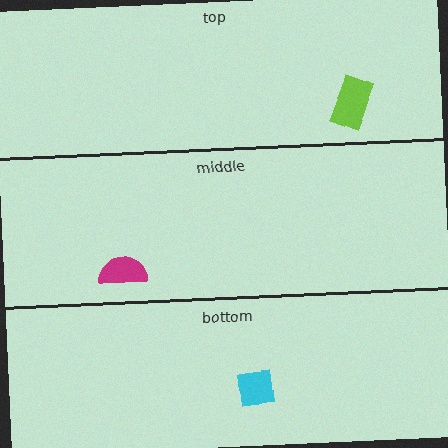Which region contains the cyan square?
The bottom region.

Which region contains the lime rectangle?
The top region.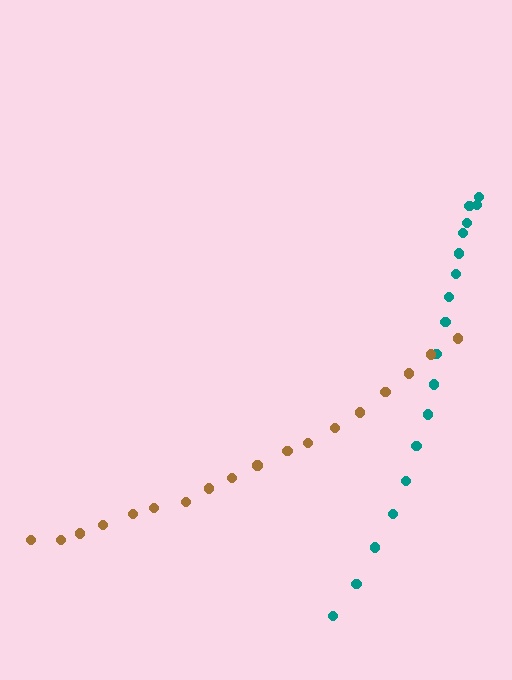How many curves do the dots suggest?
There are 2 distinct paths.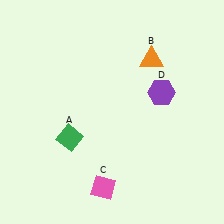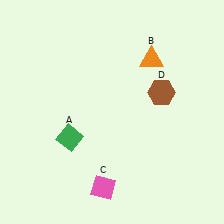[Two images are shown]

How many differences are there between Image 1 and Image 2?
There is 1 difference between the two images.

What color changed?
The hexagon (D) changed from purple in Image 1 to brown in Image 2.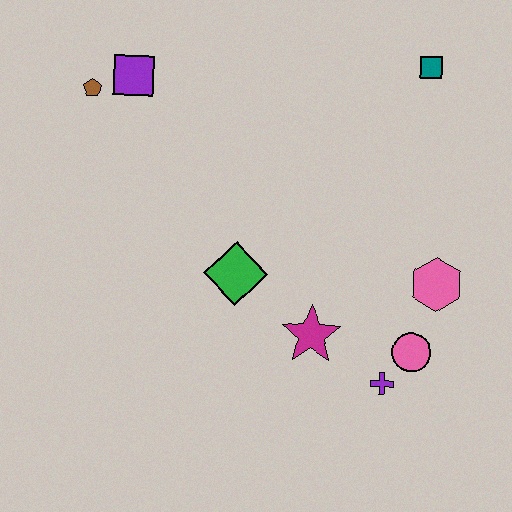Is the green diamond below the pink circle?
No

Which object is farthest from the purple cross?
The brown pentagon is farthest from the purple cross.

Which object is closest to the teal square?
The pink hexagon is closest to the teal square.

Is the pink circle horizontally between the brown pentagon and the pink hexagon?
Yes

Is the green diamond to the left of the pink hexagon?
Yes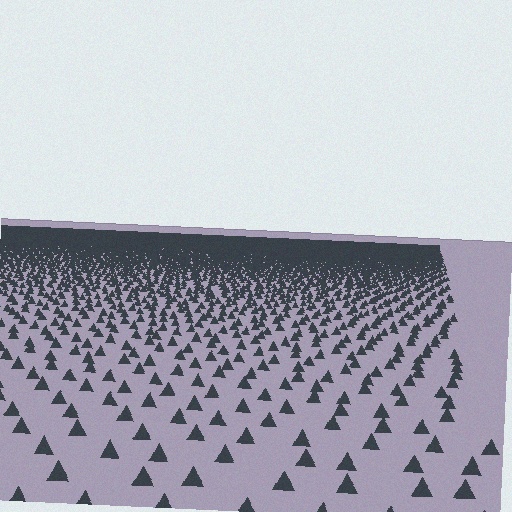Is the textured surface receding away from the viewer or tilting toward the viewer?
The surface is receding away from the viewer. Texture elements get smaller and denser toward the top.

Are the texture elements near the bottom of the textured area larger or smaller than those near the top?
Larger. Near the bottom, elements are closer to the viewer and appear at a bigger on-screen size.